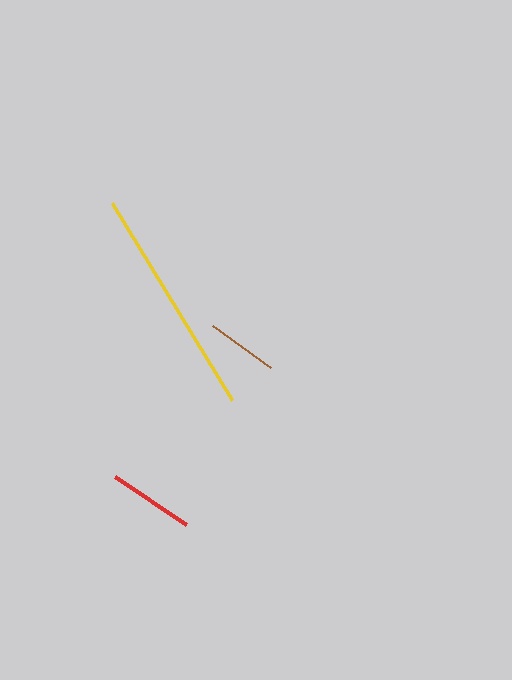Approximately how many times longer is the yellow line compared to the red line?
The yellow line is approximately 2.7 times the length of the red line.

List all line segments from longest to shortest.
From longest to shortest: yellow, red, brown.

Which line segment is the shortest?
The brown line is the shortest at approximately 71 pixels.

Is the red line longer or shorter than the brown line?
The red line is longer than the brown line.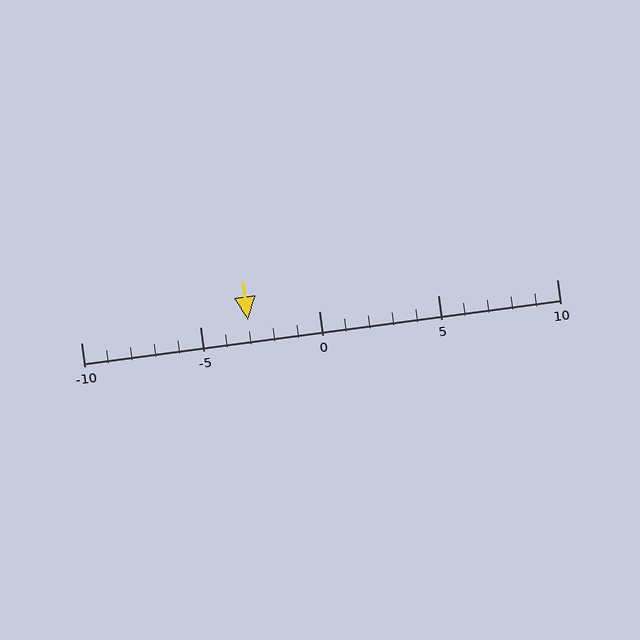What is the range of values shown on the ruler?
The ruler shows values from -10 to 10.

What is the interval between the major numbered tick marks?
The major tick marks are spaced 5 units apart.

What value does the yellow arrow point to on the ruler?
The yellow arrow points to approximately -3.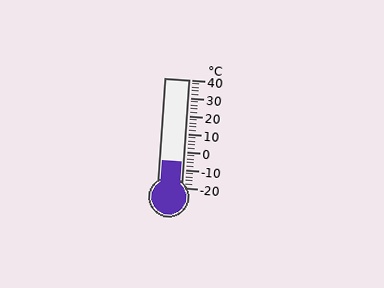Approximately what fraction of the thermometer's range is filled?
The thermometer is filled to approximately 25% of its range.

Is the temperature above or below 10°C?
The temperature is below 10°C.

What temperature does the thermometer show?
The thermometer shows approximately -6°C.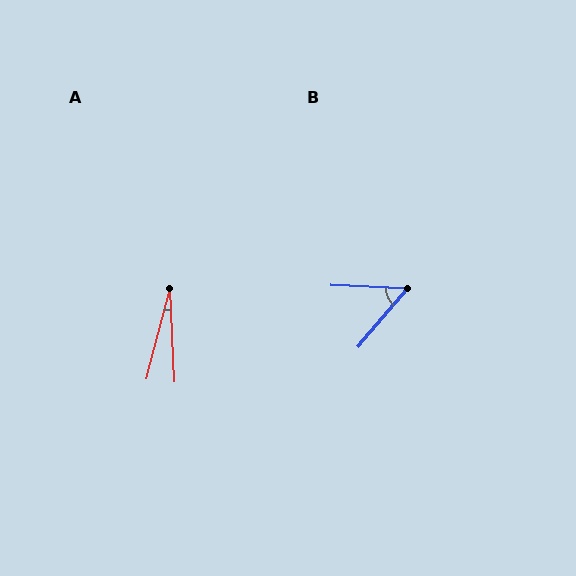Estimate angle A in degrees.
Approximately 18 degrees.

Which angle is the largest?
B, at approximately 52 degrees.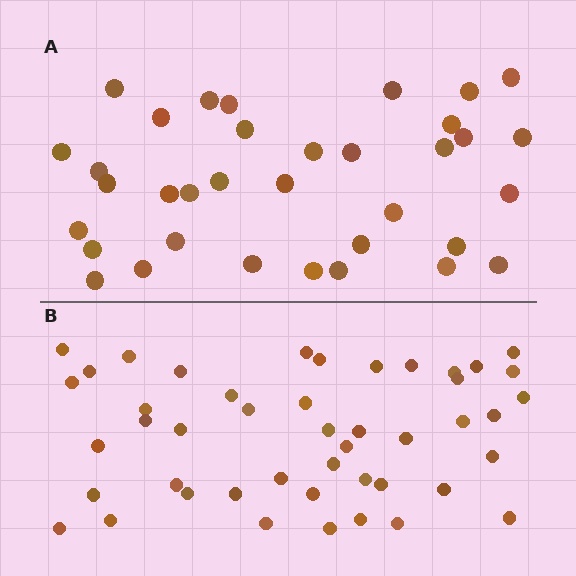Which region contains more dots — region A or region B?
Region B (the bottom region) has more dots.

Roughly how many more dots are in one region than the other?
Region B has roughly 12 or so more dots than region A.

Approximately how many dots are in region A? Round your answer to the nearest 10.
About 40 dots. (The exact count is 35, which rounds to 40.)